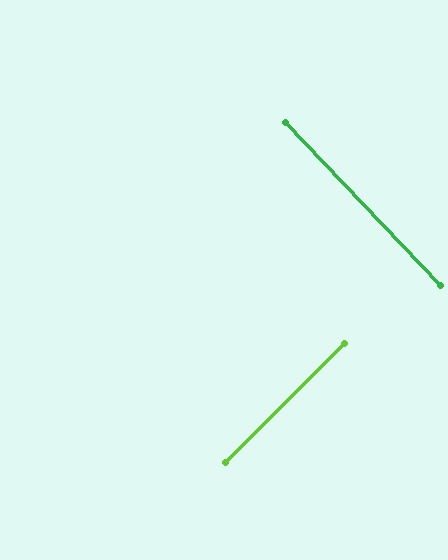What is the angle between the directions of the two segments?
Approximately 89 degrees.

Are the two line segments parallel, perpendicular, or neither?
Perpendicular — they meet at approximately 89°.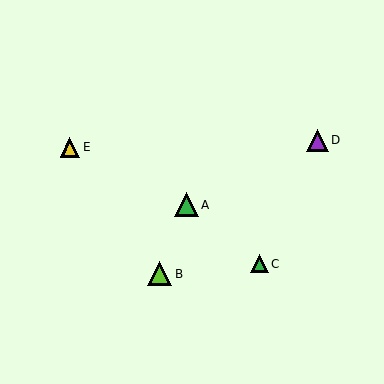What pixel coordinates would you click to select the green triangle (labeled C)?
Click at (259, 264) to select the green triangle C.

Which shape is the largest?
The lime triangle (labeled B) is the largest.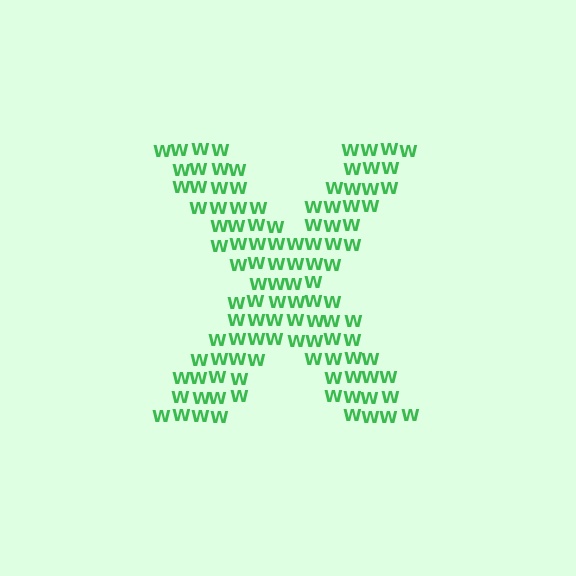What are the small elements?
The small elements are letter W's.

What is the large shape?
The large shape is the letter X.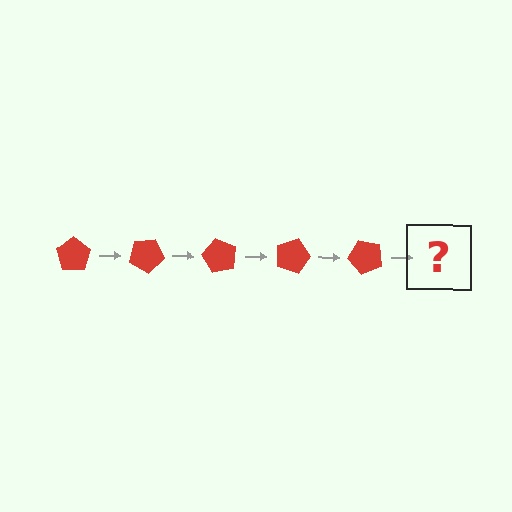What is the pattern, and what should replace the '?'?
The pattern is that the pentagon rotates 30 degrees each step. The '?' should be a red pentagon rotated 150 degrees.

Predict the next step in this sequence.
The next step is a red pentagon rotated 150 degrees.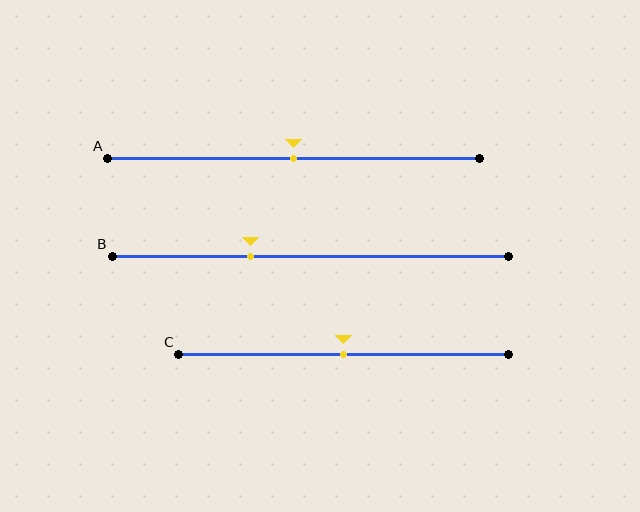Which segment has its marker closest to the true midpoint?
Segment A has its marker closest to the true midpoint.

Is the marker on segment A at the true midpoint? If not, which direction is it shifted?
Yes, the marker on segment A is at the true midpoint.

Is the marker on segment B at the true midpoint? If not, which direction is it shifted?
No, the marker on segment B is shifted to the left by about 15% of the segment length.